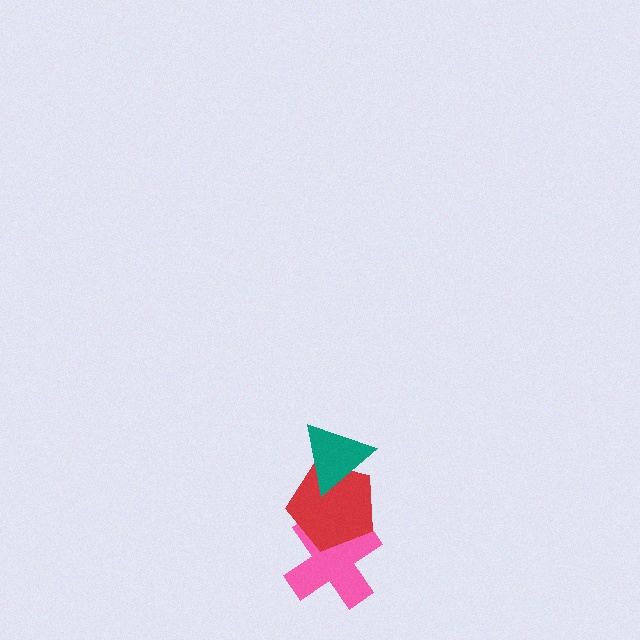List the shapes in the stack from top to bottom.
From top to bottom: the teal triangle, the red pentagon, the pink cross.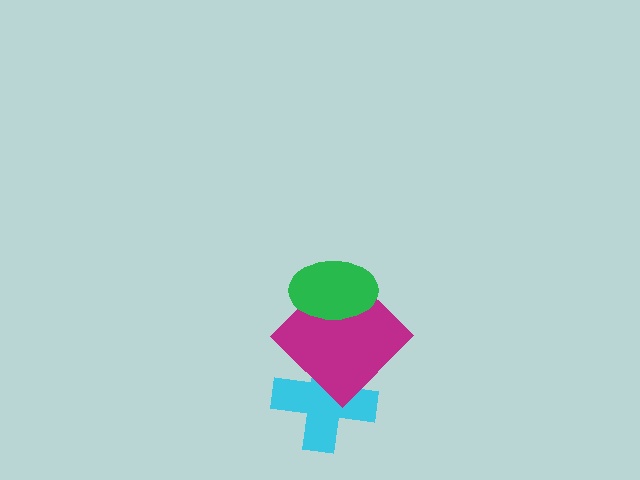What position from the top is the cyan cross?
The cyan cross is 3rd from the top.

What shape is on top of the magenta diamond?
The green ellipse is on top of the magenta diamond.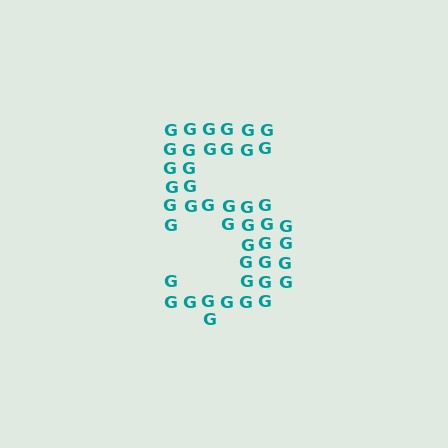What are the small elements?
The small elements are letter G's.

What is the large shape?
The large shape is the digit 5.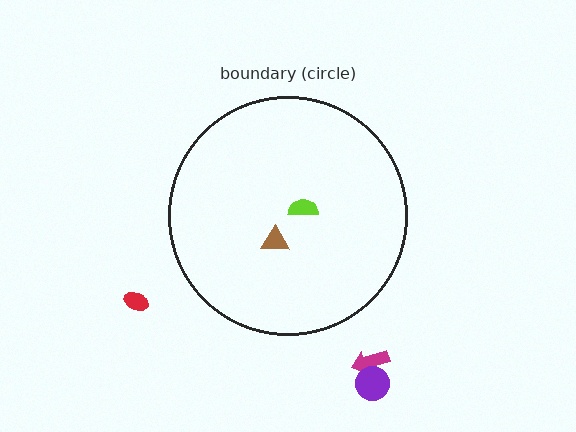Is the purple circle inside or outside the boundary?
Outside.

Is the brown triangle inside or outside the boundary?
Inside.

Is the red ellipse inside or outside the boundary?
Outside.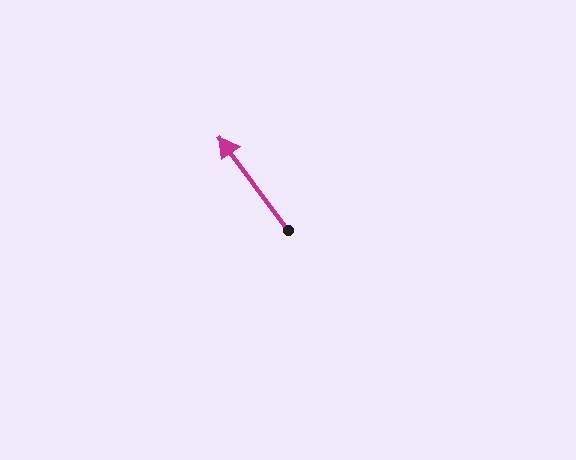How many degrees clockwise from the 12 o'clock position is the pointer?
Approximately 324 degrees.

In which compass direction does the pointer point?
Northwest.